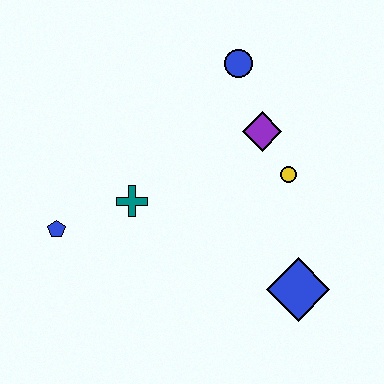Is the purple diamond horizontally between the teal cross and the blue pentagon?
No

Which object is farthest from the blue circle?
The blue pentagon is farthest from the blue circle.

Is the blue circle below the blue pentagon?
No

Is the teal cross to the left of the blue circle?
Yes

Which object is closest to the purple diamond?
The yellow circle is closest to the purple diamond.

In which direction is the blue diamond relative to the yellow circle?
The blue diamond is below the yellow circle.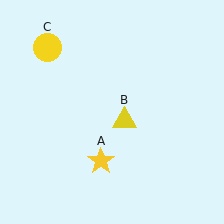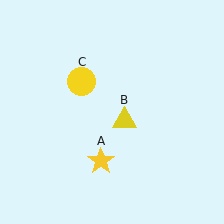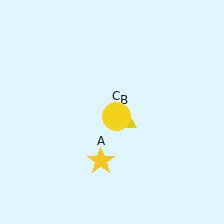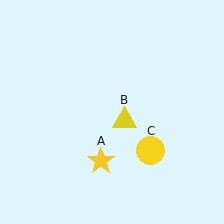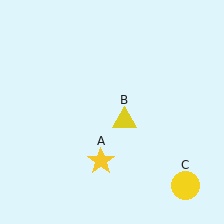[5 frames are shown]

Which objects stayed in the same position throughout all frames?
Yellow star (object A) and yellow triangle (object B) remained stationary.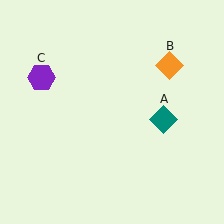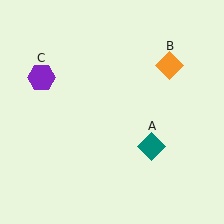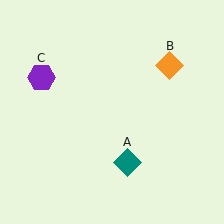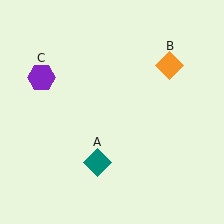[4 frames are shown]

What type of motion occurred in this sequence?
The teal diamond (object A) rotated clockwise around the center of the scene.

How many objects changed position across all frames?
1 object changed position: teal diamond (object A).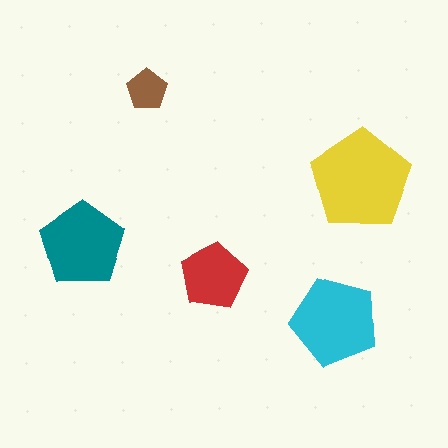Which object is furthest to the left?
The teal pentagon is leftmost.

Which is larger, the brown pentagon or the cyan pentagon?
The cyan one.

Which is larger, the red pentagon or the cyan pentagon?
The cyan one.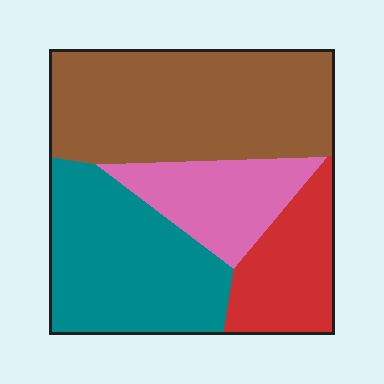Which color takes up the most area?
Brown, at roughly 40%.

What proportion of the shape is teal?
Teal covers roughly 30% of the shape.